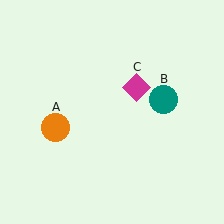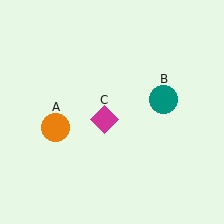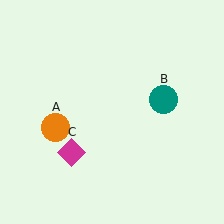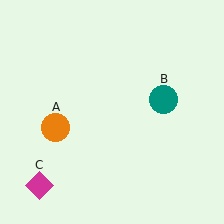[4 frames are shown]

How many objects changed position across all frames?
1 object changed position: magenta diamond (object C).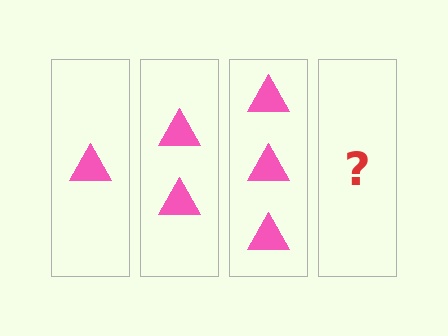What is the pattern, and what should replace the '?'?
The pattern is that each step adds one more triangle. The '?' should be 4 triangles.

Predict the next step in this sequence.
The next step is 4 triangles.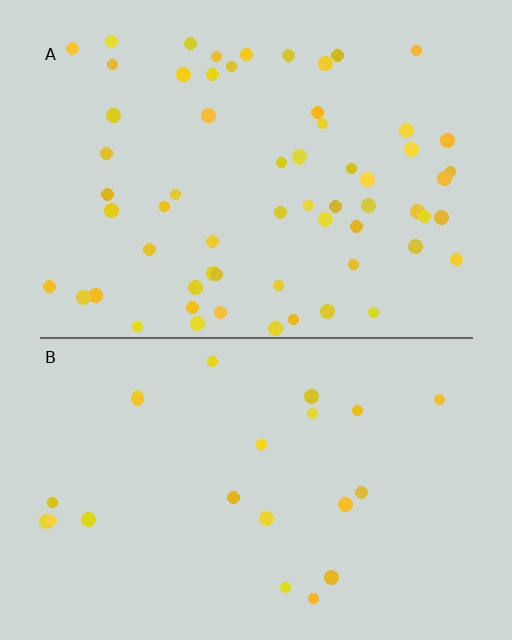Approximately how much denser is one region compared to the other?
Approximately 2.9× — region A over region B.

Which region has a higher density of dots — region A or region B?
A (the top).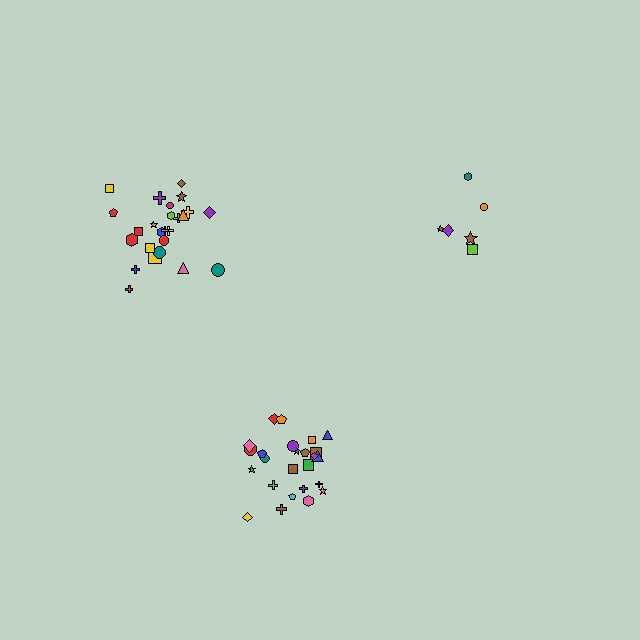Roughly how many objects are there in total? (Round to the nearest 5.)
Roughly 55 objects in total.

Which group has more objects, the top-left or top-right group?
The top-left group.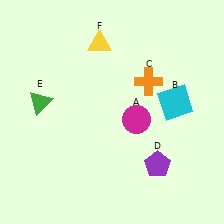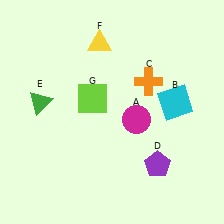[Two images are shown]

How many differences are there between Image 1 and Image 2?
There is 1 difference between the two images.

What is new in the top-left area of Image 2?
A lime square (G) was added in the top-left area of Image 2.